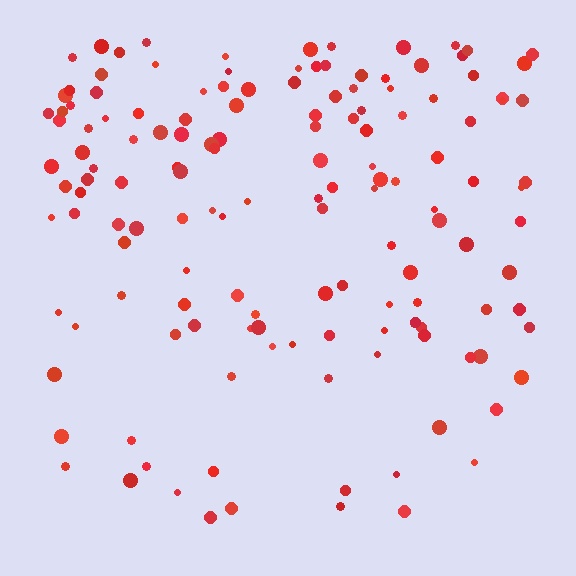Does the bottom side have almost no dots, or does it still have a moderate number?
Still a moderate number, just noticeably fewer than the top.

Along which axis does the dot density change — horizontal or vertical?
Vertical.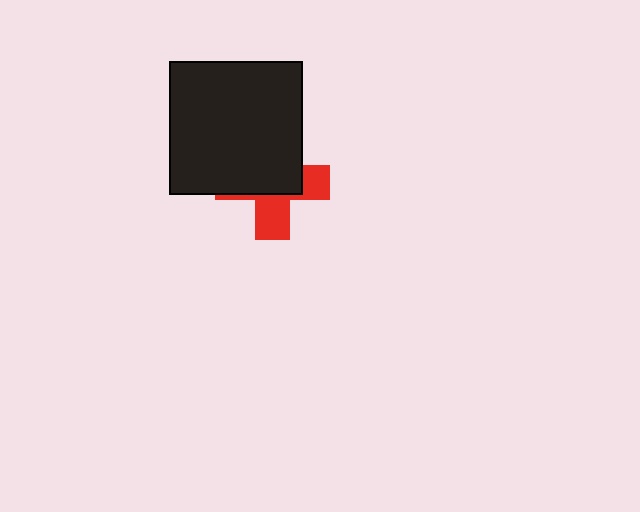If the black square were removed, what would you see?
You would see the complete red cross.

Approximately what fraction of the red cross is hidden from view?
Roughly 61% of the red cross is hidden behind the black square.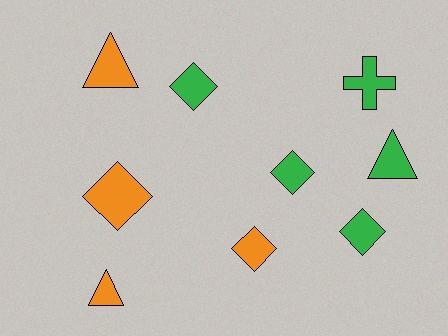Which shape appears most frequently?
Diamond, with 5 objects.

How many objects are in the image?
There are 9 objects.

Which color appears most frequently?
Green, with 5 objects.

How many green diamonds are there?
There are 3 green diamonds.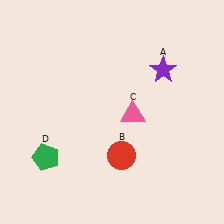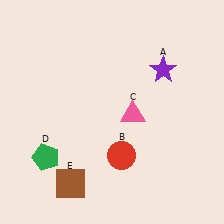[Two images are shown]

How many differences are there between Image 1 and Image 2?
There is 1 difference between the two images.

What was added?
A brown square (E) was added in Image 2.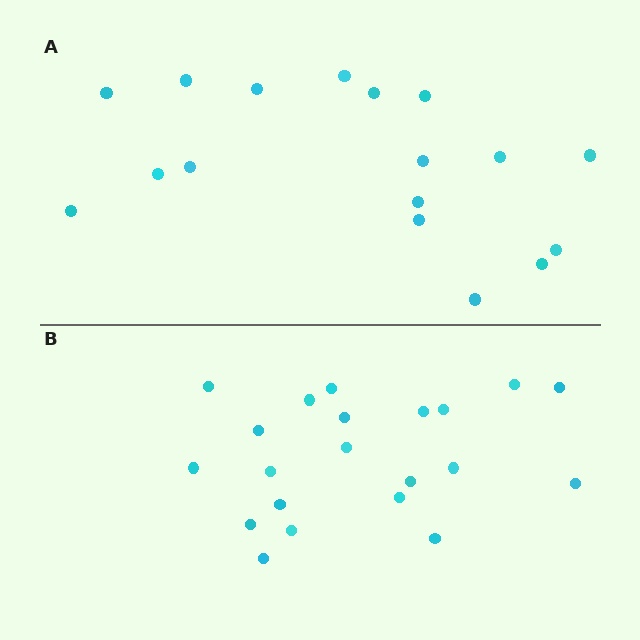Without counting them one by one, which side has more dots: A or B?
Region B (the bottom region) has more dots.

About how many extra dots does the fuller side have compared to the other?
Region B has about 4 more dots than region A.